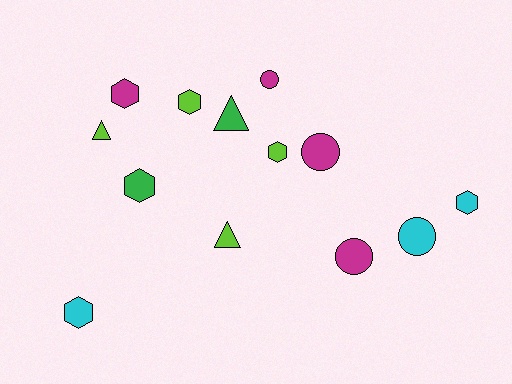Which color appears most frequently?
Lime, with 4 objects.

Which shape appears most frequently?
Hexagon, with 6 objects.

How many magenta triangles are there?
There are no magenta triangles.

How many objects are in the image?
There are 13 objects.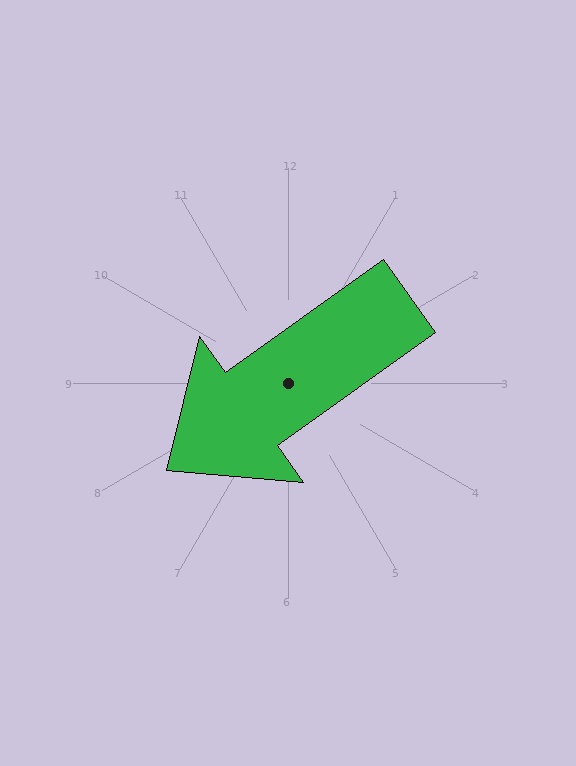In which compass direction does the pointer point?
Southwest.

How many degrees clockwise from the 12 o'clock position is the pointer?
Approximately 234 degrees.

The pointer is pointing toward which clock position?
Roughly 8 o'clock.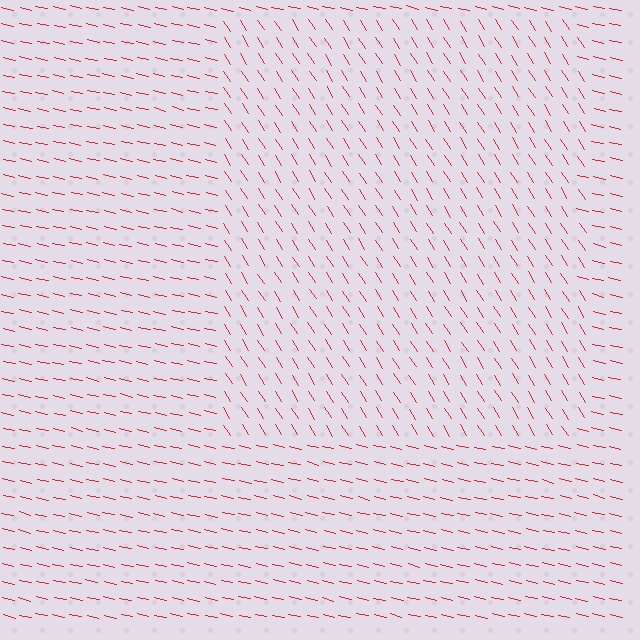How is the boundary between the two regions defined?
The boundary is defined purely by a change in line orientation (approximately 45 degrees difference). All lines are the same color and thickness.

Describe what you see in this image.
The image is filled with small red line segments. A rectangle region in the image has lines oriented differently from the surrounding lines, creating a visible texture boundary.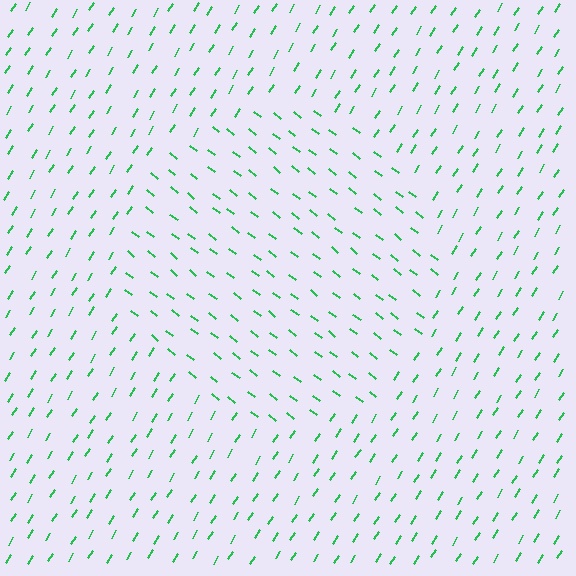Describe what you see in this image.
The image is filled with small green line segments. A circle region in the image has lines oriented differently from the surrounding lines, creating a visible texture boundary.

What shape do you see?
I see a circle.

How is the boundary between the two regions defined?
The boundary is defined purely by a change in line orientation (approximately 84 degrees difference). All lines are the same color and thickness.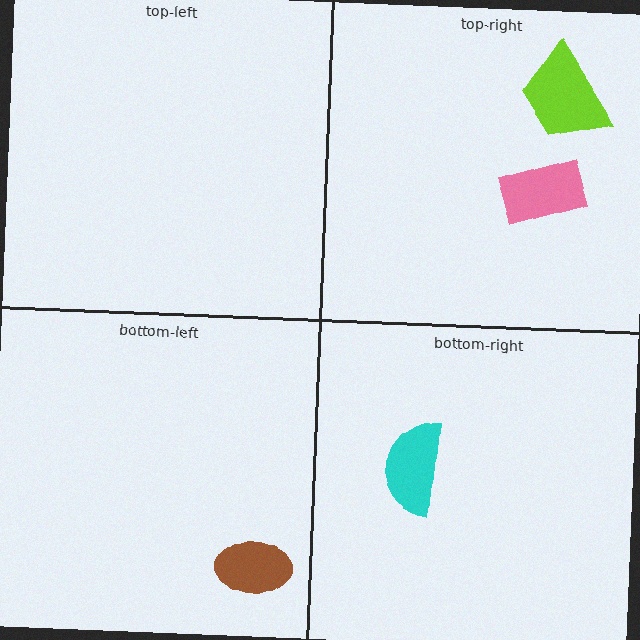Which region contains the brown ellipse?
The bottom-left region.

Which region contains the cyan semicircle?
The bottom-right region.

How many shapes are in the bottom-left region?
1.